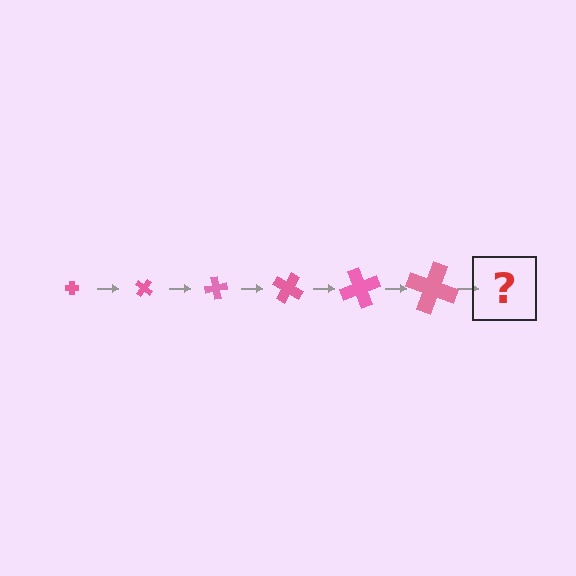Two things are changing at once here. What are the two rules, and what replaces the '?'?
The two rules are that the cross grows larger each step and it rotates 40 degrees each step. The '?' should be a cross, larger than the previous one and rotated 240 degrees from the start.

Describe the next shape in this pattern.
It should be a cross, larger than the previous one and rotated 240 degrees from the start.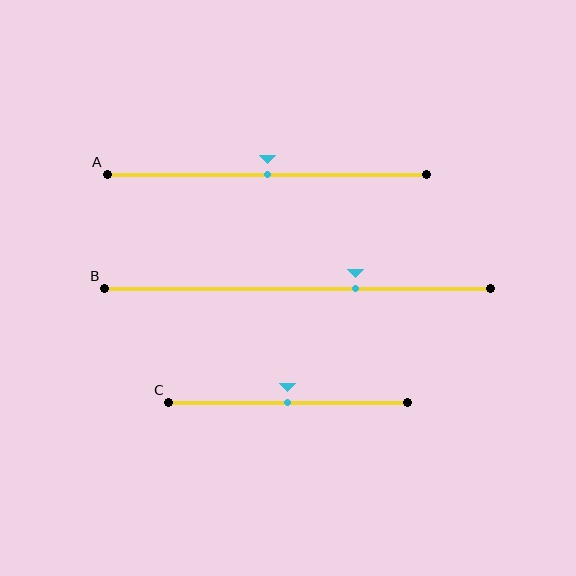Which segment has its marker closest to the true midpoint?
Segment A has its marker closest to the true midpoint.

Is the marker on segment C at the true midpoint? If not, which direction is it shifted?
Yes, the marker on segment C is at the true midpoint.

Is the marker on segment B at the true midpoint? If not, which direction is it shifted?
No, the marker on segment B is shifted to the right by about 15% of the segment length.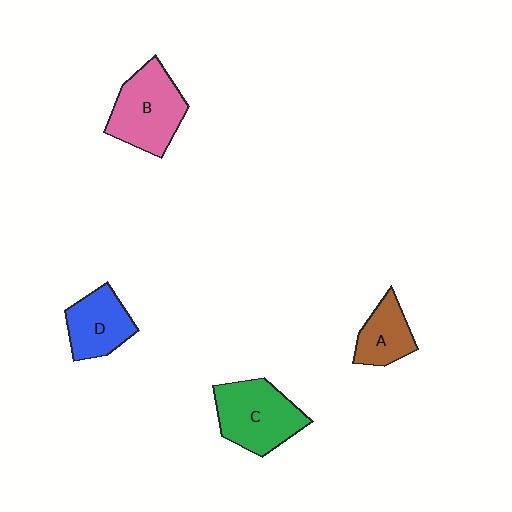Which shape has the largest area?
Shape C (green).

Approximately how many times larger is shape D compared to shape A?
Approximately 1.2 times.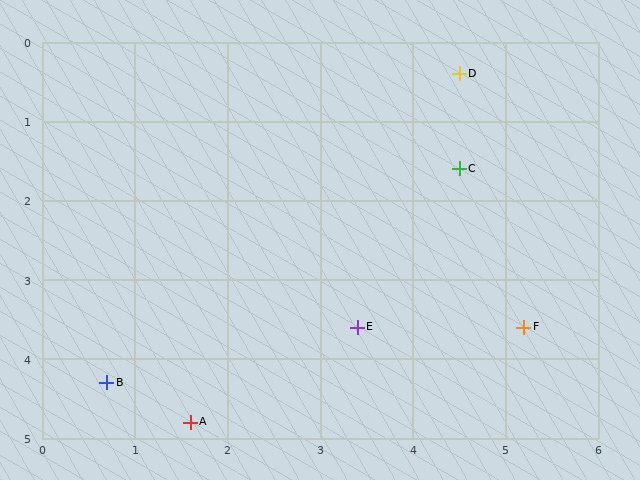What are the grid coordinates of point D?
Point D is at approximately (4.5, 0.4).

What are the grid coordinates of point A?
Point A is at approximately (1.6, 4.8).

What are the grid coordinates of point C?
Point C is at approximately (4.5, 1.6).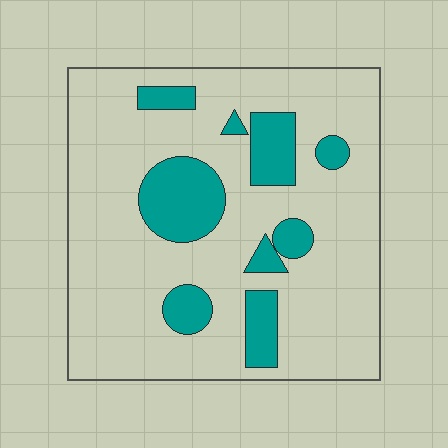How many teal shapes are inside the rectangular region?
9.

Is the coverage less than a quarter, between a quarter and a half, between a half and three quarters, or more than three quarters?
Less than a quarter.